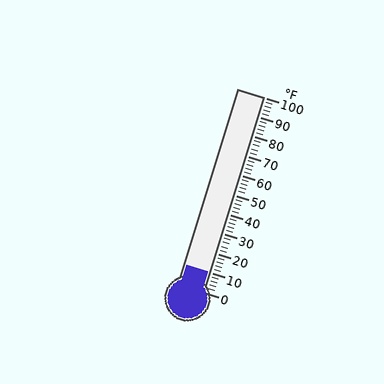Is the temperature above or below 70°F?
The temperature is below 70°F.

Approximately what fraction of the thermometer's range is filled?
The thermometer is filled to approximately 10% of its range.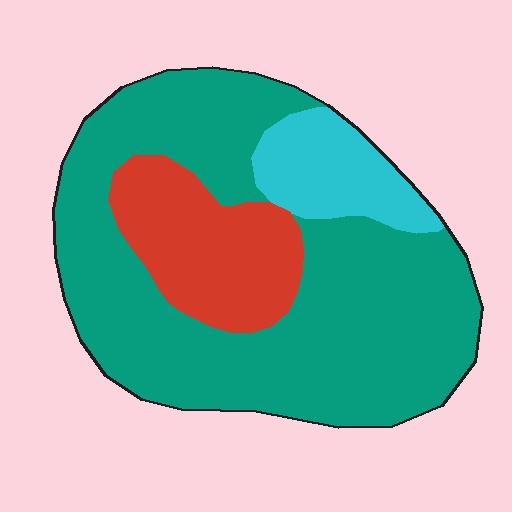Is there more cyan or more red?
Red.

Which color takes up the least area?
Cyan, at roughly 10%.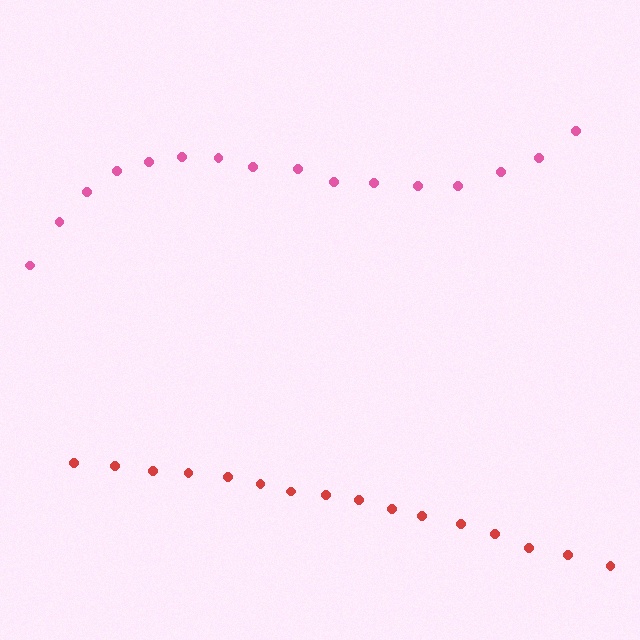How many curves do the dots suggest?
There are 2 distinct paths.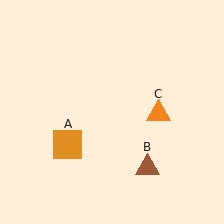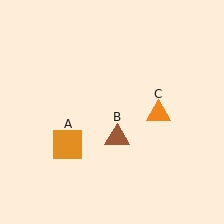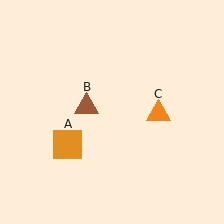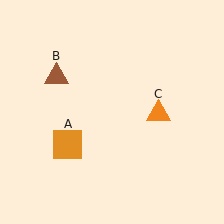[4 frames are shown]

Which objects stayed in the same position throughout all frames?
Orange square (object A) and orange triangle (object C) remained stationary.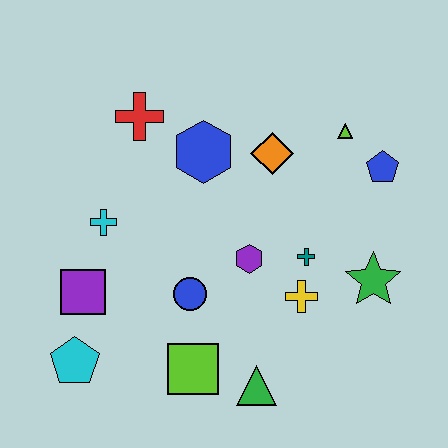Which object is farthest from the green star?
The cyan pentagon is farthest from the green star.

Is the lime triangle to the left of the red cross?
No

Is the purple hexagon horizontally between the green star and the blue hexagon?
Yes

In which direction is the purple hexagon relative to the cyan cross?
The purple hexagon is to the right of the cyan cross.